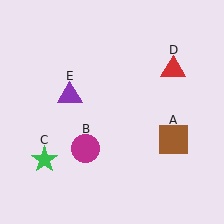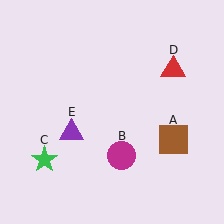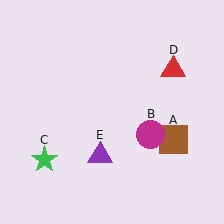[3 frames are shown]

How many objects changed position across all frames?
2 objects changed position: magenta circle (object B), purple triangle (object E).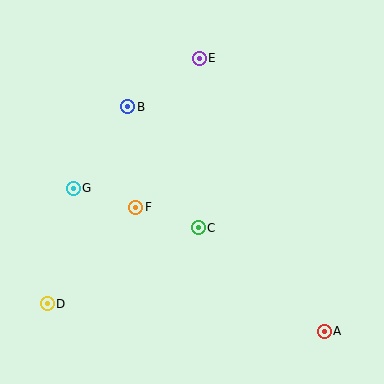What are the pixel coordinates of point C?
Point C is at (198, 228).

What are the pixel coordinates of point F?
Point F is at (136, 207).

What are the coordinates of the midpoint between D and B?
The midpoint between D and B is at (88, 205).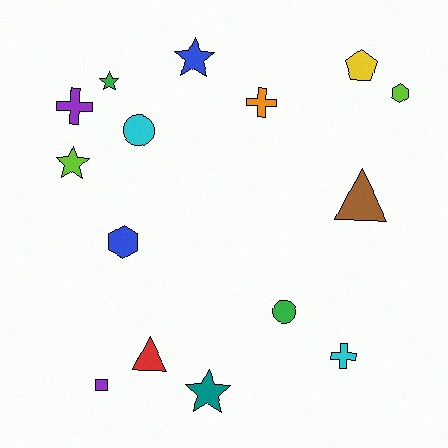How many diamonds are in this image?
There are no diamonds.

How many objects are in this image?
There are 15 objects.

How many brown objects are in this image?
There is 1 brown object.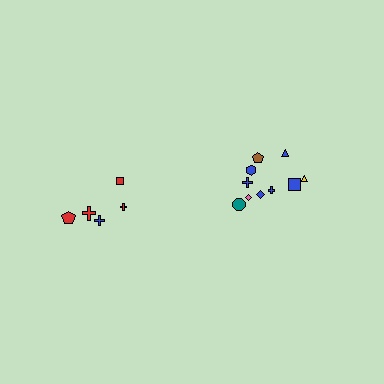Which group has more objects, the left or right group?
The right group.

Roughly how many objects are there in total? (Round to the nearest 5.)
Roughly 15 objects in total.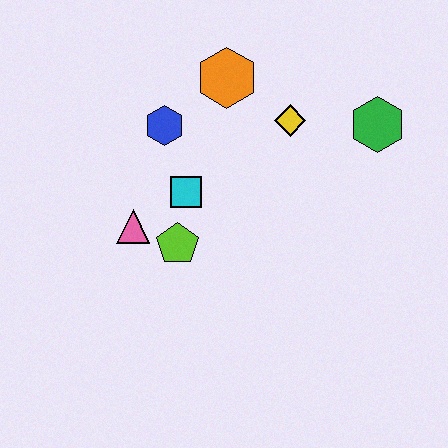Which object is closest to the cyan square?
The lime pentagon is closest to the cyan square.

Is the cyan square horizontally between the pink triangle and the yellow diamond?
Yes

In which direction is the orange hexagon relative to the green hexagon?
The orange hexagon is to the left of the green hexagon.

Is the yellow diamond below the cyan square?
No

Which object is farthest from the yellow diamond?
The pink triangle is farthest from the yellow diamond.